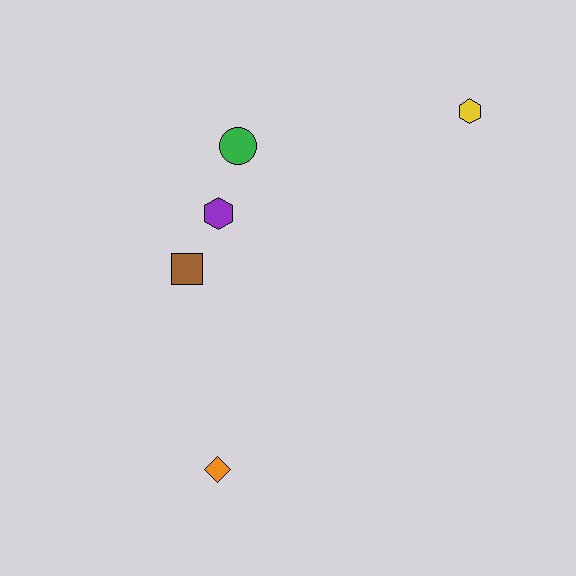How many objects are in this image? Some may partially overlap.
There are 5 objects.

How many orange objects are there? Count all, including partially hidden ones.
There is 1 orange object.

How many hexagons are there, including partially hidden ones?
There are 2 hexagons.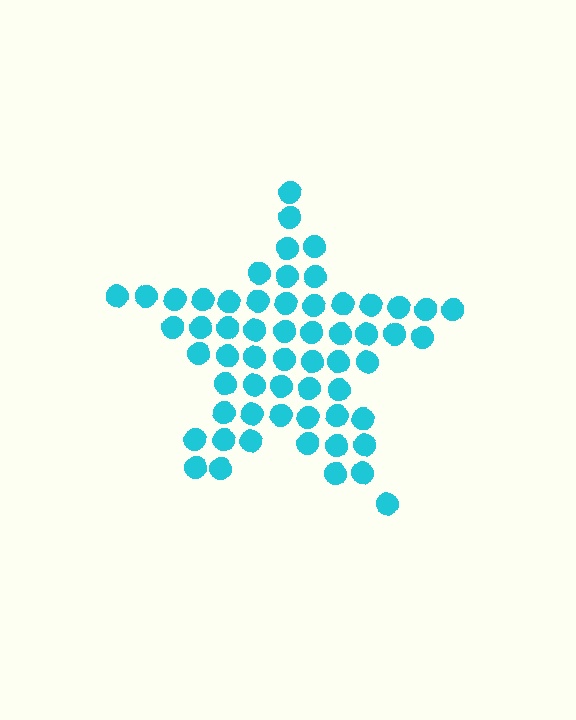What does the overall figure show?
The overall figure shows a star.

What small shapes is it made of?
It is made of small circles.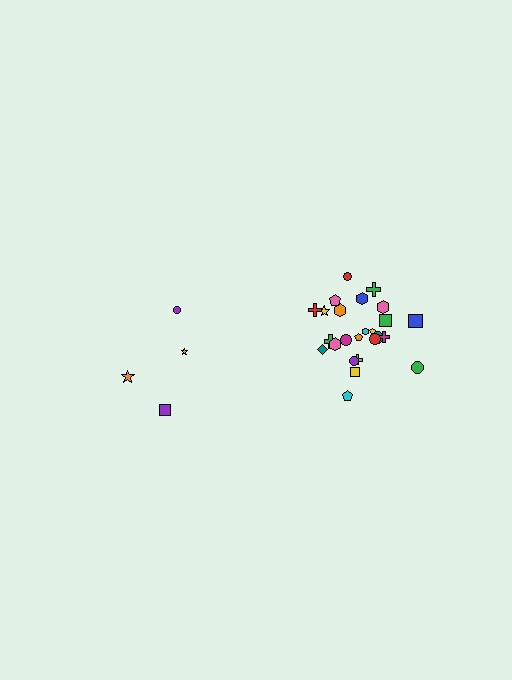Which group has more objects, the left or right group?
The right group.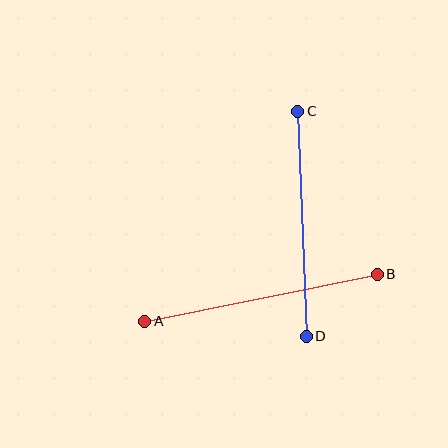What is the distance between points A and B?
The distance is approximately 237 pixels.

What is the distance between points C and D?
The distance is approximately 225 pixels.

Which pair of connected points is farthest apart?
Points A and B are farthest apart.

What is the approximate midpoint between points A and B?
The midpoint is at approximately (261, 298) pixels.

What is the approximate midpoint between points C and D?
The midpoint is at approximately (302, 224) pixels.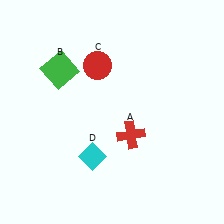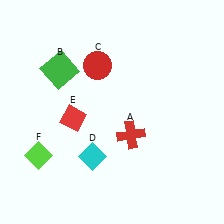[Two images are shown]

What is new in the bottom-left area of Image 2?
A red diamond (E) was added in the bottom-left area of Image 2.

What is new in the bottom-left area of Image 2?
A lime diamond (F) was added in the bottom-left area of Image 2.